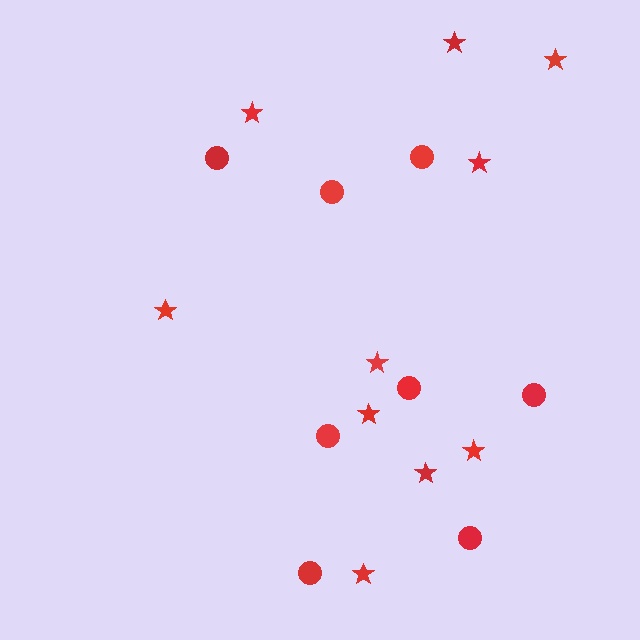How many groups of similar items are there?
There are 2 groups: one group of circles (8) and one group of stars (10).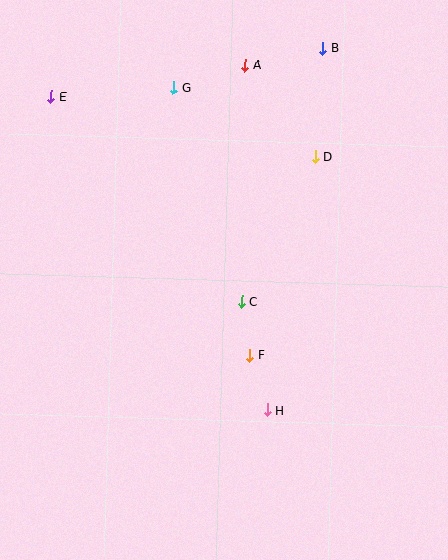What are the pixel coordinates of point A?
Point A is at (245, 65).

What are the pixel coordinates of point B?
Point B is at (323, 48).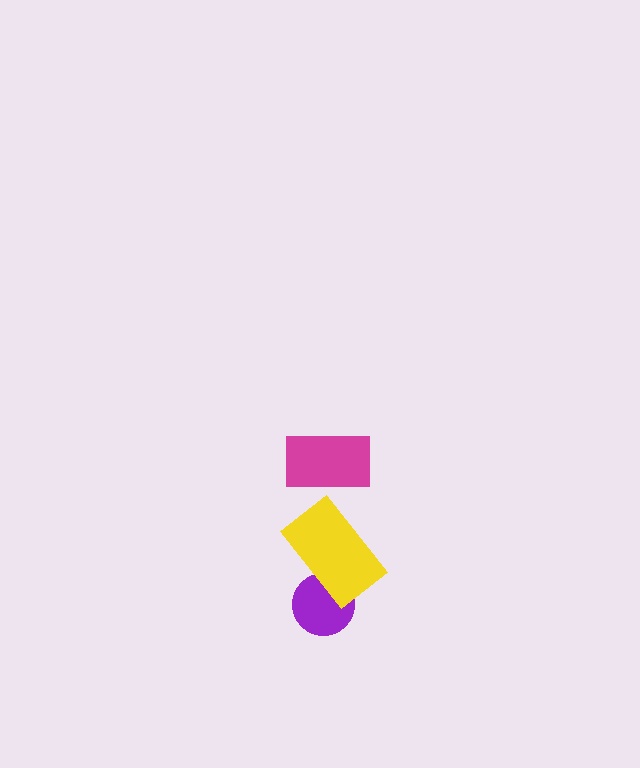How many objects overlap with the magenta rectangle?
0 objects overlap with the magenta rectangle.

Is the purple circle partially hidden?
Yes, it is partially covered by another shape.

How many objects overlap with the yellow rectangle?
1 object overlaps with the yellow rectangle.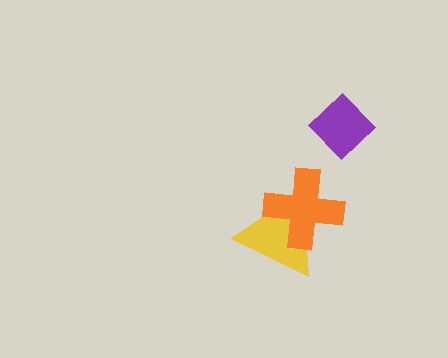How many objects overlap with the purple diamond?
0 objects overlap with the purple diamond.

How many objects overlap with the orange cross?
1 object overlaps with the orange cross.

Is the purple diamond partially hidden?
No, no other shape covers it.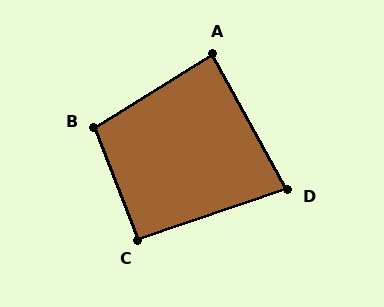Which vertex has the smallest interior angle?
D, at approximately 80 degrees.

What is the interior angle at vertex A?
Approximately 87 degrees (approximately right).